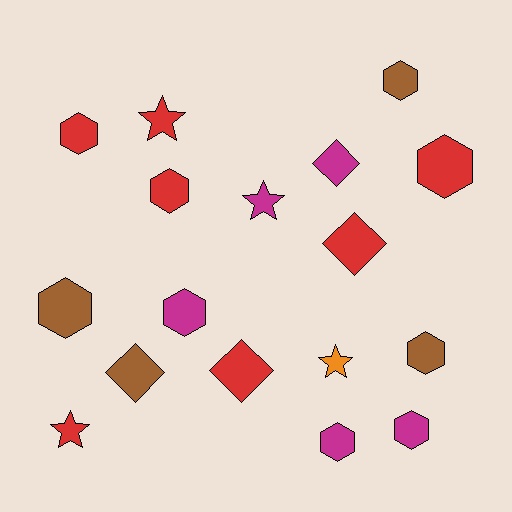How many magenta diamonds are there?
There is 1 magenta diamond.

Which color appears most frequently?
Red, with 7 objects.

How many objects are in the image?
There are 17 objects.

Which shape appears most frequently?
Hexagon, with 9 objects.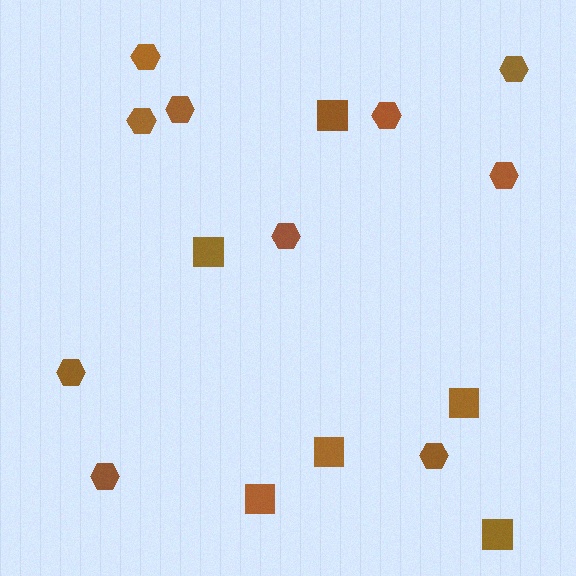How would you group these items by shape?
There are 2 groups: one group of squares (6) and one group of hexagons (10).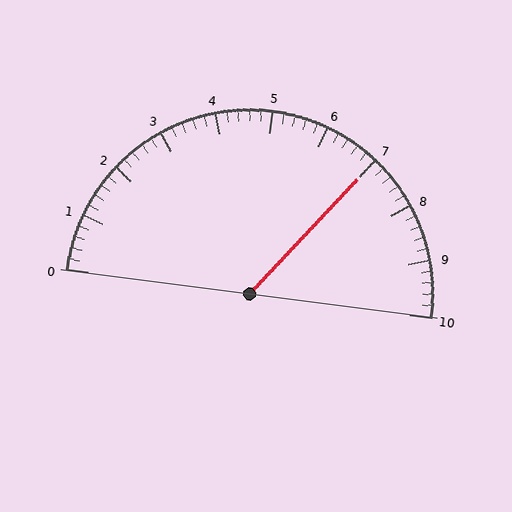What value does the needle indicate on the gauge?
The needle indicates approximately 7.0.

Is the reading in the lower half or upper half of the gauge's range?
The reading is in the upper half of the range (0 to 10).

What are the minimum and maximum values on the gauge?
The gauge ranges from 0 to 10.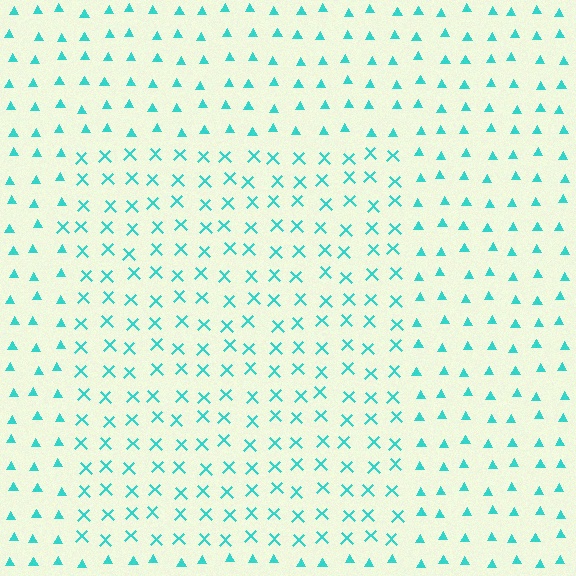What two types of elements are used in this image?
The image uses X marks inside the rectangle region and triangles outside it.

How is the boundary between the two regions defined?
The boundary is defined by a change in element shape: X marks inside vs. triangles outside. All elements share the same color and spacing.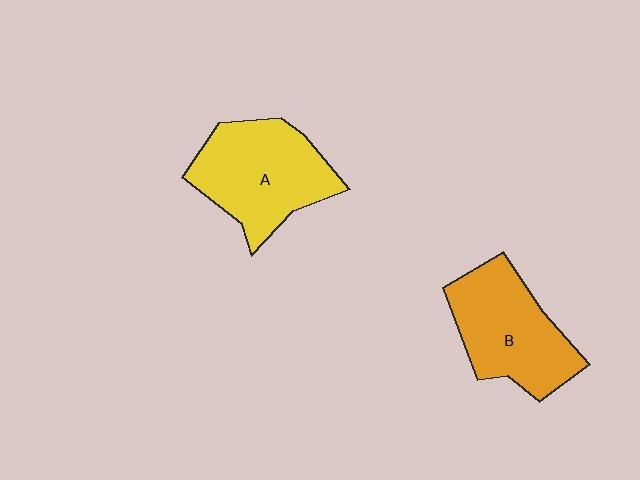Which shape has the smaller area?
Shape B (orange).